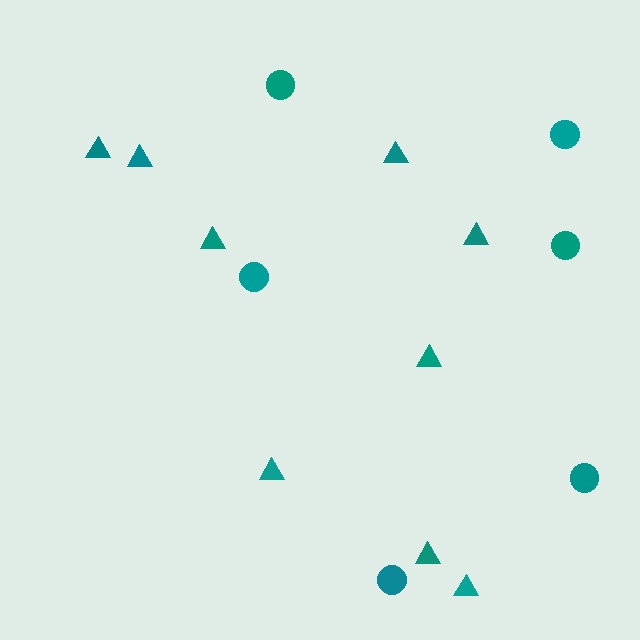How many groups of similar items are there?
There are 2 groups: one group of circles (6) and one group of triangles (9).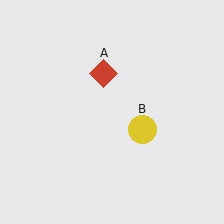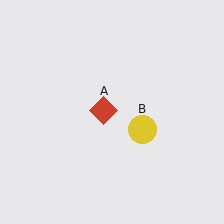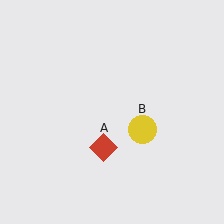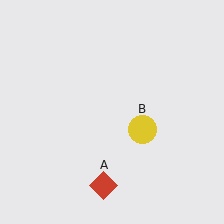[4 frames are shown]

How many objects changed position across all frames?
1 object changed position: red diamond (object A).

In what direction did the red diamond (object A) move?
The red diamond (object A) moved down.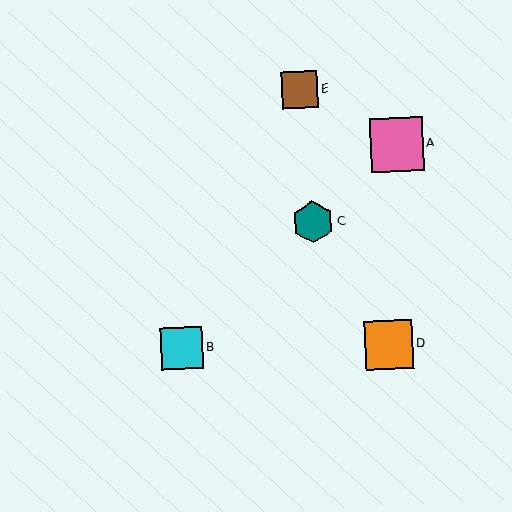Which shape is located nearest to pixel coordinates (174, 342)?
The cyan square (labeled B) at (182, 348) is nearest to that location.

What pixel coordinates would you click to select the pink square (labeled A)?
Click at (397, 145) to select the pink square A.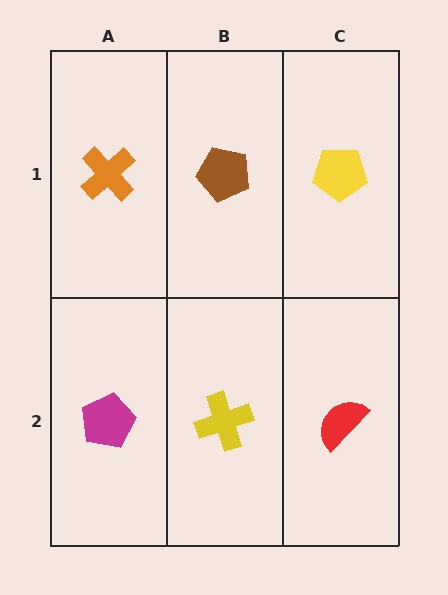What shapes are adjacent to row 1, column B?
A yellow cross (row 2, column B), an orange cross (row 1, column A), a yellow pentagon (row 1, column C).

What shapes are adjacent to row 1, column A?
A magenta pentagon (row 2, column A), a brown pentagon (row 1, column B).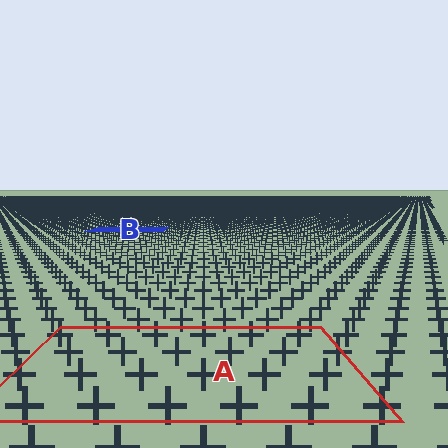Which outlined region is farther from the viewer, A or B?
Region B is farther from the viewer — the texture elements inside it appear smaller and more densely packed.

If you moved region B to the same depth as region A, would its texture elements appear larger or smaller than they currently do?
They would appear larger. At a closer depth, the same texture elements are projected at a bigger on-screen size.